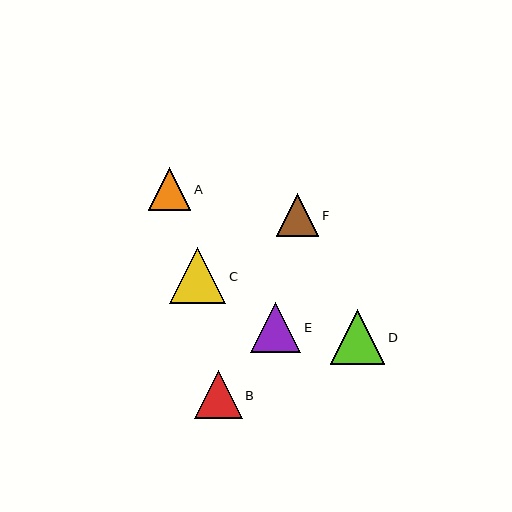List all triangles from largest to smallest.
From largest to smallest: C, D, E, B, F, A.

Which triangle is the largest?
Triangle C is the largest with a size of approximately 56 pixels.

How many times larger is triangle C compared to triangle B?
Triangle C is approximately 1.2 times the size of triangle B.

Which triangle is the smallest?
Triangle A is the smallest with a size of approximately 42 pixels.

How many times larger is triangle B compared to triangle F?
Triangle B is approximately 1.1 times the size of triangle F.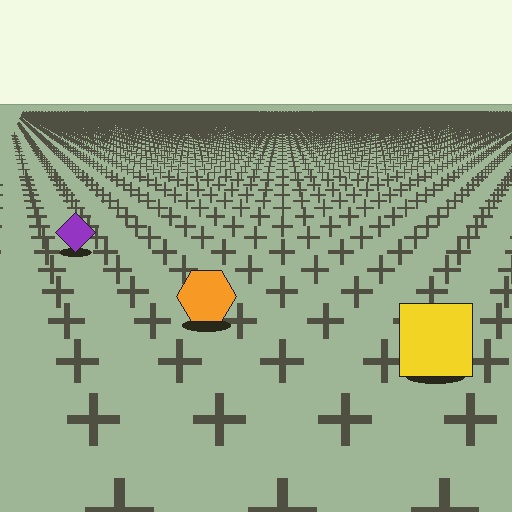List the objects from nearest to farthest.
From nearest to farthest: the yellow square, the orange hexagon, the purple diamond.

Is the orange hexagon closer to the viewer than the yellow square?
No. The yellow square is closer — you can tell from the texture gradient: the ground texture is coarser near it.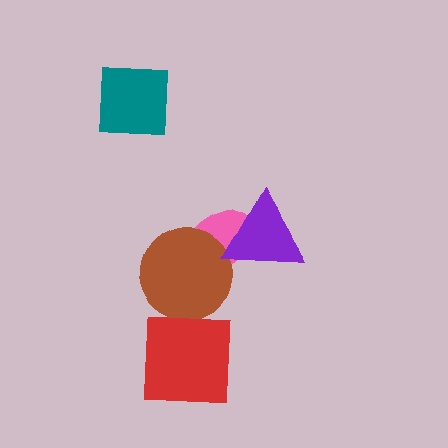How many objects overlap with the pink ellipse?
2 objects overlap with the pink ellipse.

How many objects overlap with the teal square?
0 objects overlap with the teal square.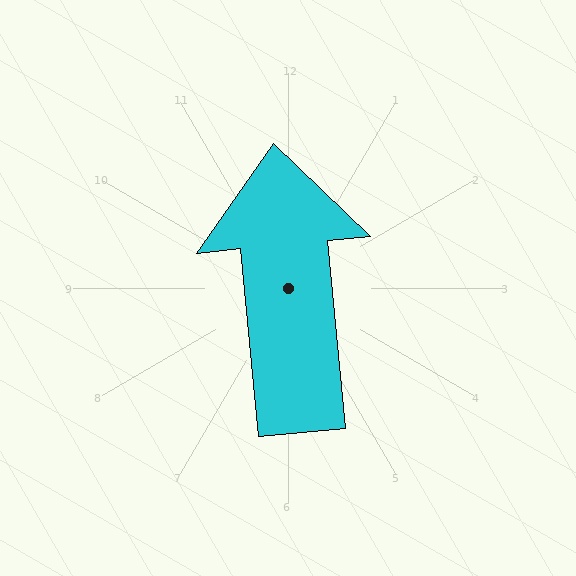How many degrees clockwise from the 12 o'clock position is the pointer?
Approximately 354 degrees.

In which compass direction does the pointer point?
North.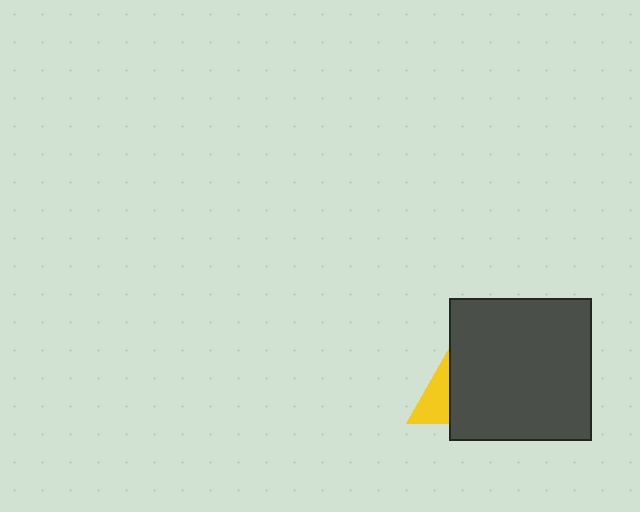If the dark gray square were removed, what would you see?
You would see the complete yellow triangle.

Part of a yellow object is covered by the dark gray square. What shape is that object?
It is a triangle.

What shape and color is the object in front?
The object in front is a dark gray square.